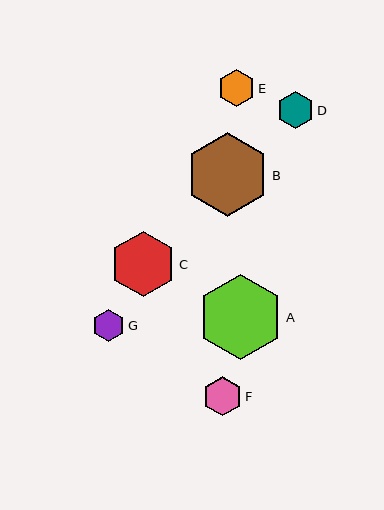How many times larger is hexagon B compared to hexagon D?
Hexagon B is approximately 2.2 times the size of hexagon D.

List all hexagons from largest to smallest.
From largest to smallest: A, B, C, F, D, E, G.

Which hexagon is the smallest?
Hexagon G is the smallest with a size of approximately 32 pixels.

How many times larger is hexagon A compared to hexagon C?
Hexagon A is approximately 1.3 times the size of hexagon C.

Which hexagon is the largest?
Hexagon A is the largest with a size of approximately 85 pixels.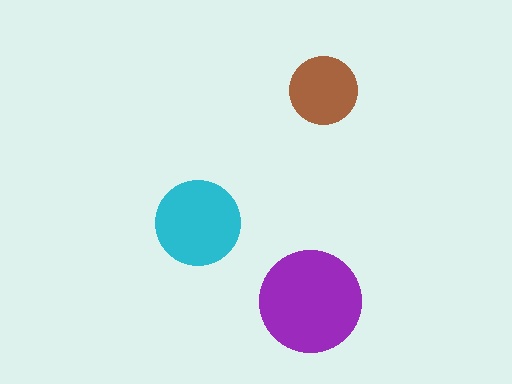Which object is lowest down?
The purple circle is bottommost.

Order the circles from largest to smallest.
the purple one, the cyan one, the brown one.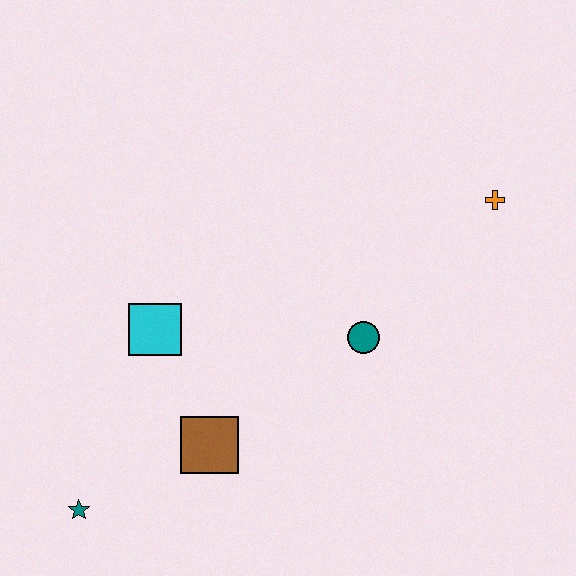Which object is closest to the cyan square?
The brown square is closest to the cyan square.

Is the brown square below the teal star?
No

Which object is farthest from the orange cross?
The teal star is farthest from the orange cross.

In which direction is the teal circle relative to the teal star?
The teal circle is to the right of the teal star.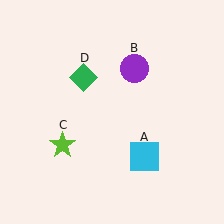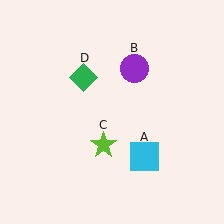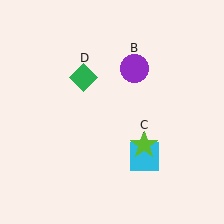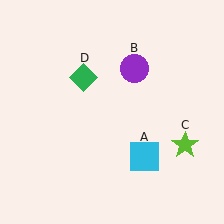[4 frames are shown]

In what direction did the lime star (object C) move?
The lime star (object C) moved right.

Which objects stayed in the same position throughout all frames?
Cyan square (object A) and purple circle (object B) and green diamond (object D) remained stationary.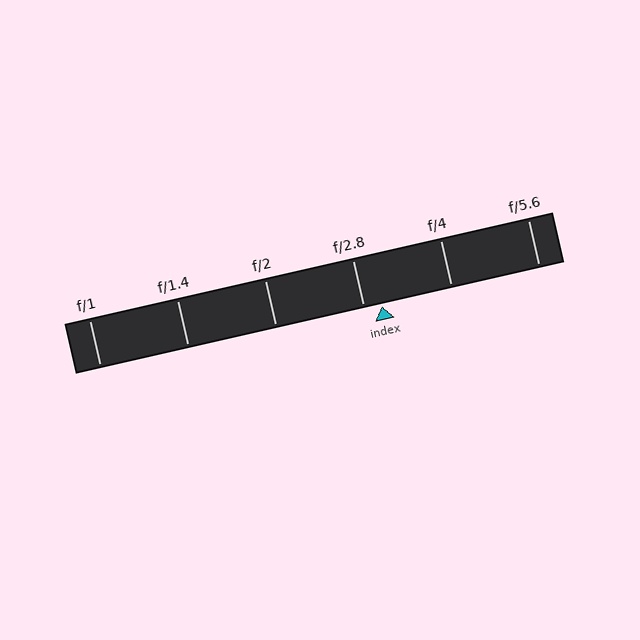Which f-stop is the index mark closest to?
The index mark is closest to f/2.8.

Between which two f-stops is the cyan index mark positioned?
The index mark is between f/2.8 and f/4.